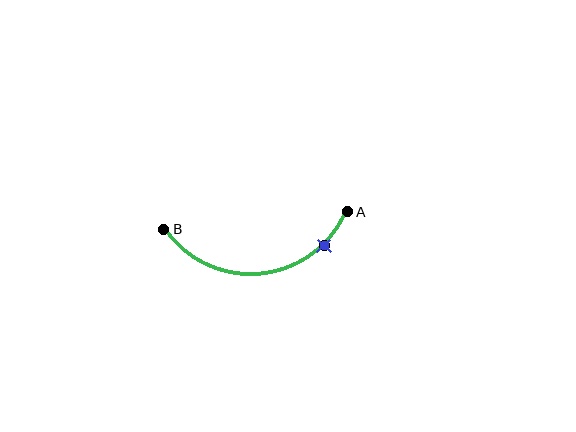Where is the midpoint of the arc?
The arc midpoint is the point on the curve farthest from the straight line joining A and B. It sits below that line.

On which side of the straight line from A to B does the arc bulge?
The arc bulges below the straight line connecting A and B.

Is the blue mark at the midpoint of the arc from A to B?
No. The blue mark lies on the arc but is closer to endpoint A. The arc midpoint would be at the point on the curve equidistant along the arc from both A and B.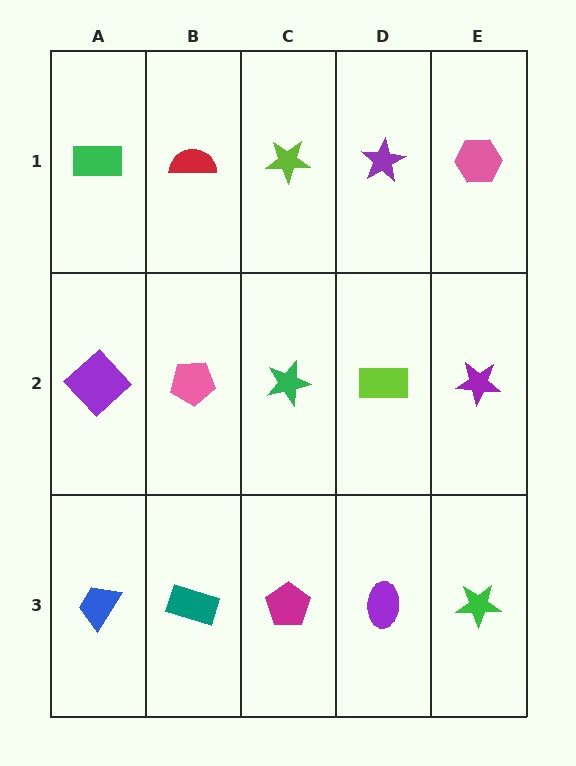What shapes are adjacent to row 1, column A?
A purple diamond (row 2, column A), a red semicircle (row 1, column B).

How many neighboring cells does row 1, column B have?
3.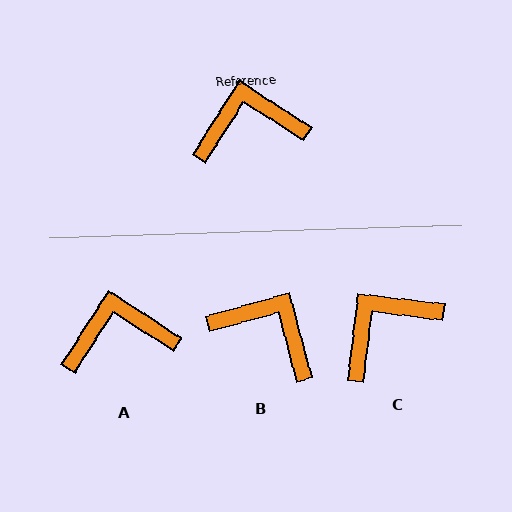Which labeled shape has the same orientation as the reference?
A.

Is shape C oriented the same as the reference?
No, it is off by about 26 degrees.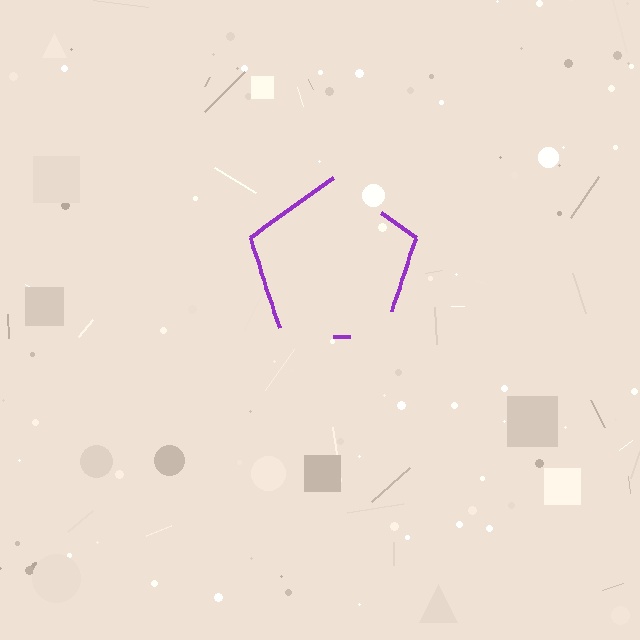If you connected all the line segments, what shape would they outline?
They would outline a pentagon.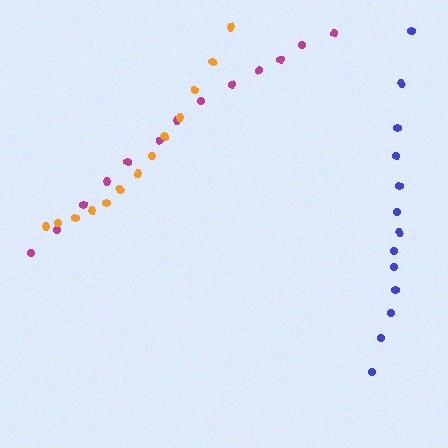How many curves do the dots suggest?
There are 3 distinct paths.